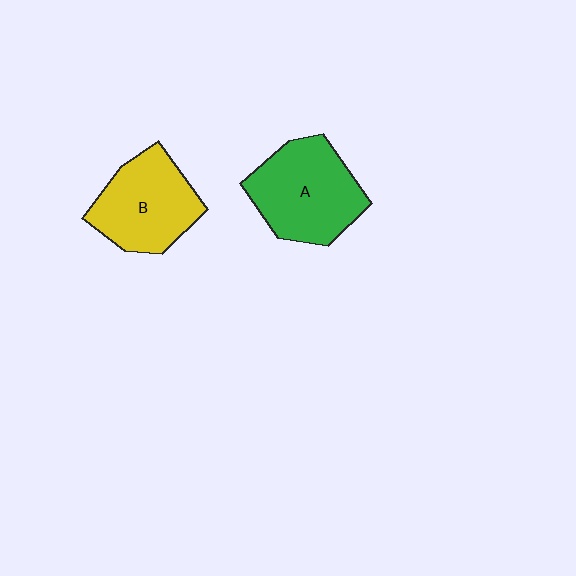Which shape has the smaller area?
Shape B (yellow).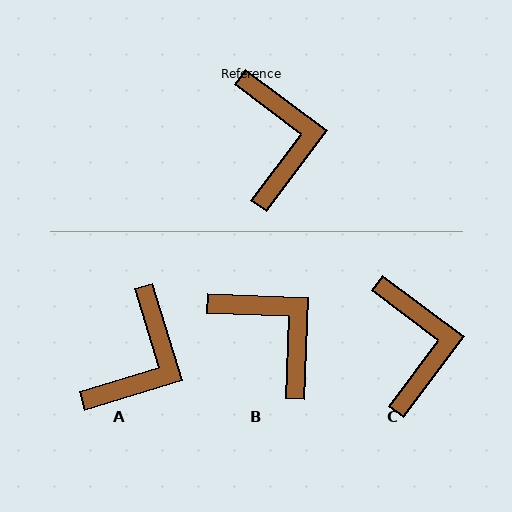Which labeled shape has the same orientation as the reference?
C.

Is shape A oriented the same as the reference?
No, it is off by about 36 degrees.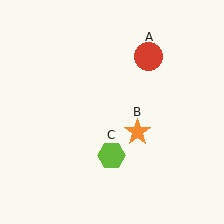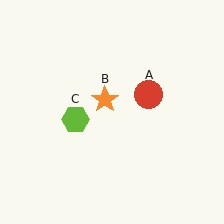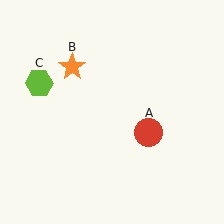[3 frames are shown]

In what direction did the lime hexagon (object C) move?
The lime hexagon (object C) moved up and to the left.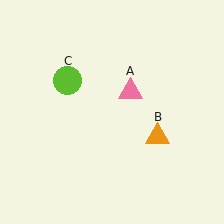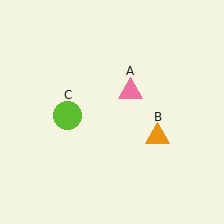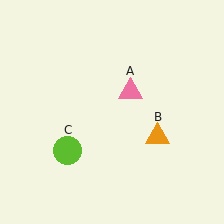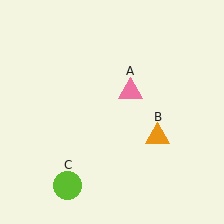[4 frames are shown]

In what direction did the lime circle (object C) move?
The lime circle (object C) moved down.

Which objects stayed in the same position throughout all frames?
Pink triangle (object A) and orange triangle (object B) remained stationary.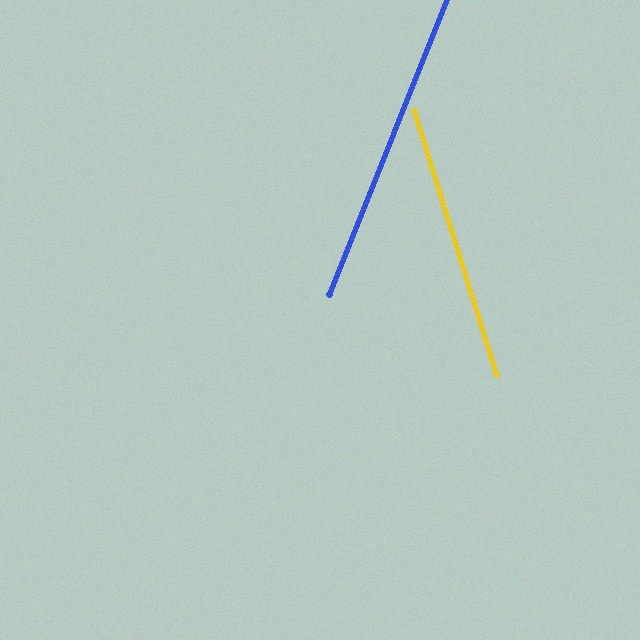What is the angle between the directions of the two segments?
Approximately 39 degrees.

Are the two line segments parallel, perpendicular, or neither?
Neither parallel nor perpendicular — they differ by about 39°.